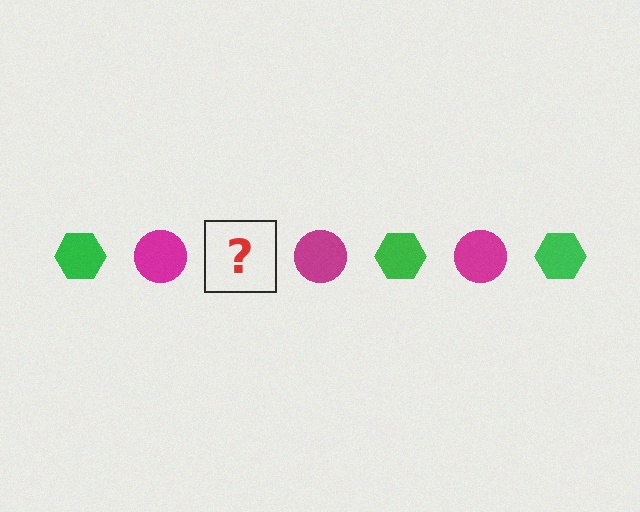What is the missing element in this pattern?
The missing element is a green hexagon.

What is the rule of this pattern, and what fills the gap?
The rule is that the pattern alternates between green hexagon and magenta circle. The gap should be filled with a green hexagon.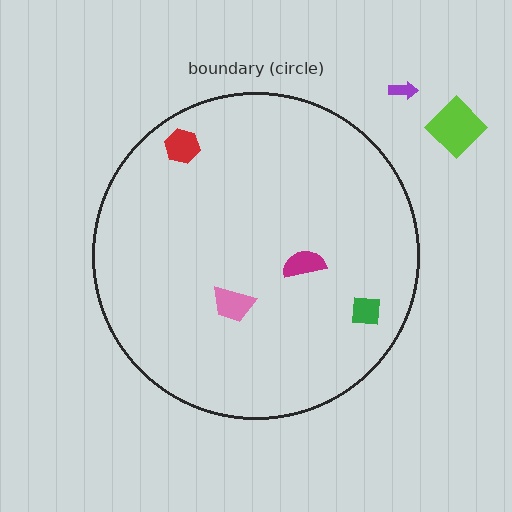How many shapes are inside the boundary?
4 inside, 2 outside.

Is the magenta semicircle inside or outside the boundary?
Inside.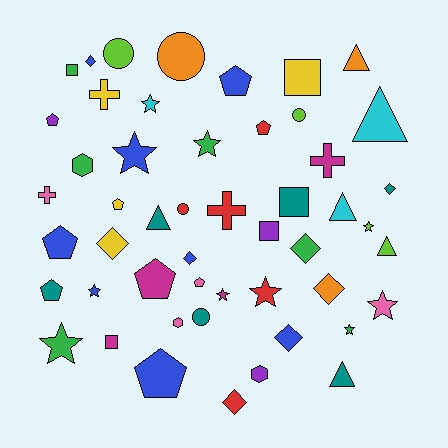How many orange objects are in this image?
There are 3 orange objects.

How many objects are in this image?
There are 50 objects.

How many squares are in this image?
There are 5 squares.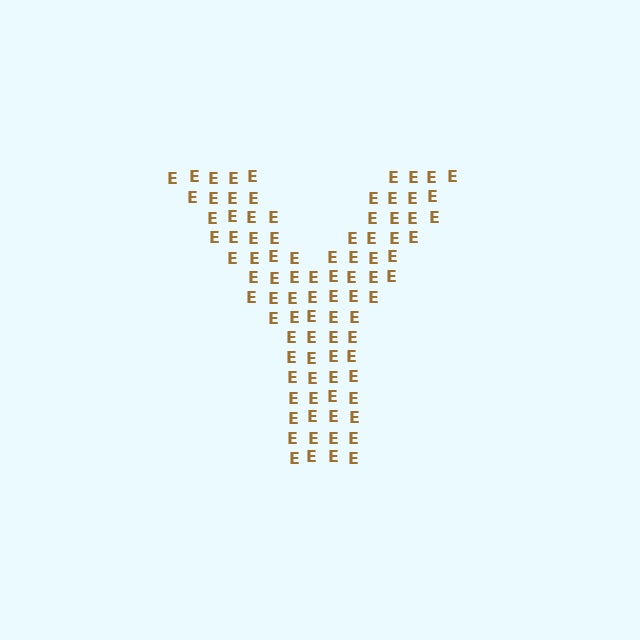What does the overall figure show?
The overall figure shows the letter Y.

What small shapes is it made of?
It is made of small letter E's.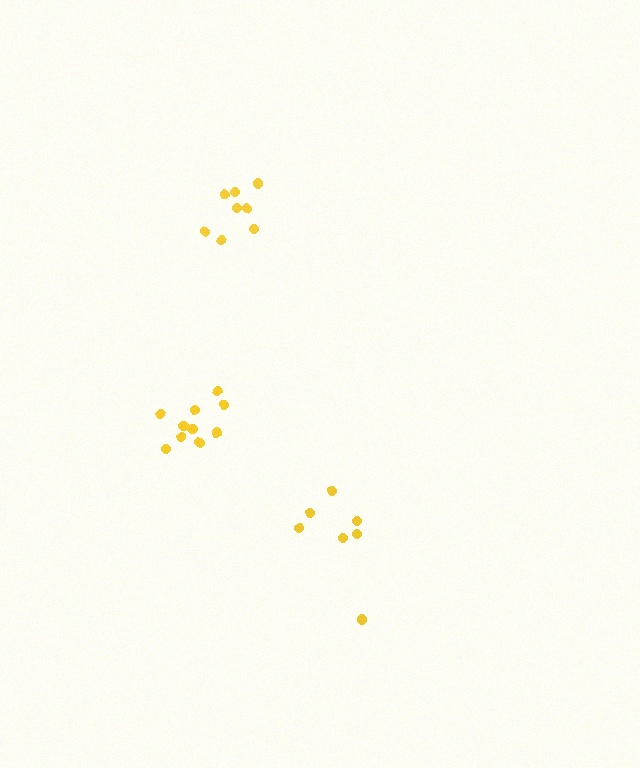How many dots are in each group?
Group 1: 7 dots, Group 2: 8 dots, Group 3: 10 dots (25 total).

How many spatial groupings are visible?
There are 3 spatial groupings.